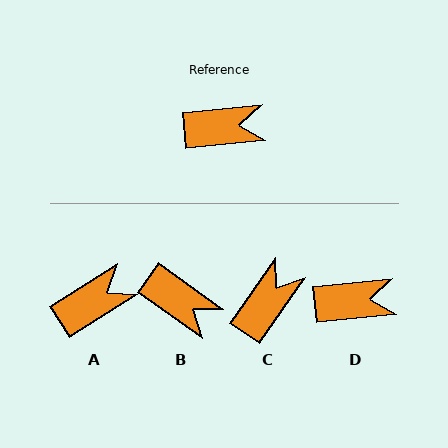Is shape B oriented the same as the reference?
No, it is off by about 41 degrees.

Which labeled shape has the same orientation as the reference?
D.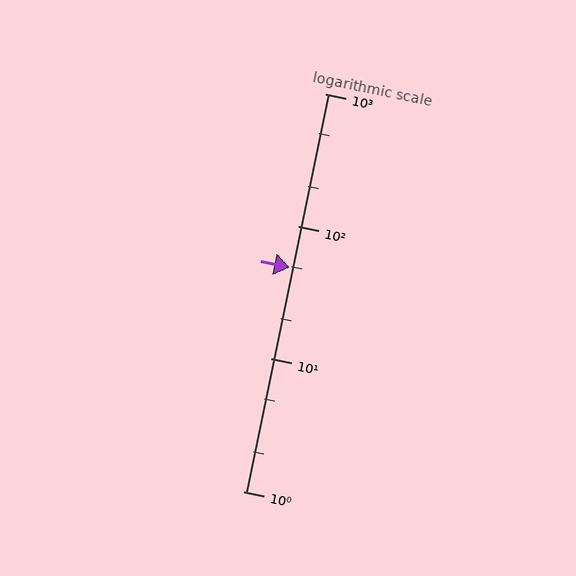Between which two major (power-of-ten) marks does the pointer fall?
The pointer is between 10 and 100.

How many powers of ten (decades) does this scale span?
The scale spans 3 decades, from 1 to 1000.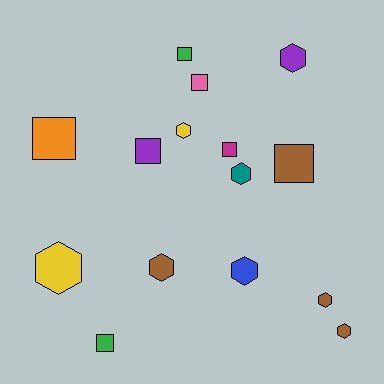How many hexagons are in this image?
There are 8 hexagons.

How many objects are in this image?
There are 15 objects.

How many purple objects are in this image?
There are 2 purple objects.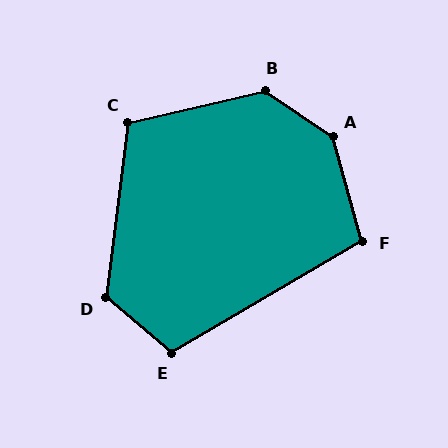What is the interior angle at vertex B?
Approximately 133 degrees (obtuse).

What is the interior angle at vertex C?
Approximately 110 degrees (obtuse).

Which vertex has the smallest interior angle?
F, at approximately 105 degrees.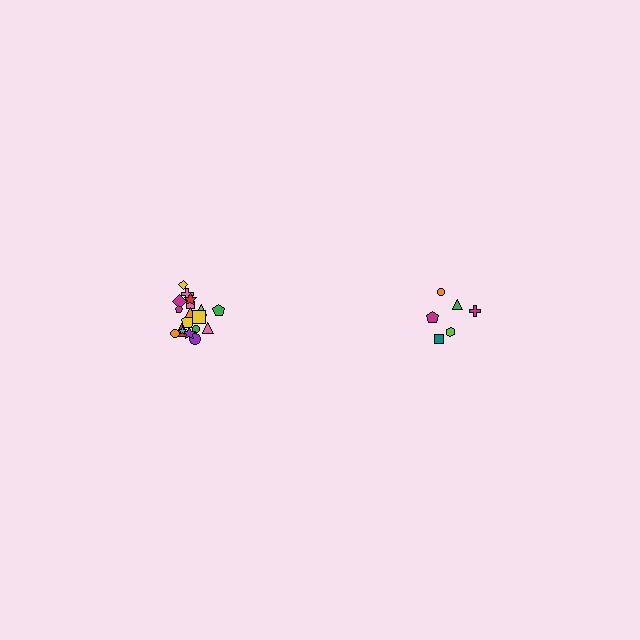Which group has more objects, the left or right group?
The left group.